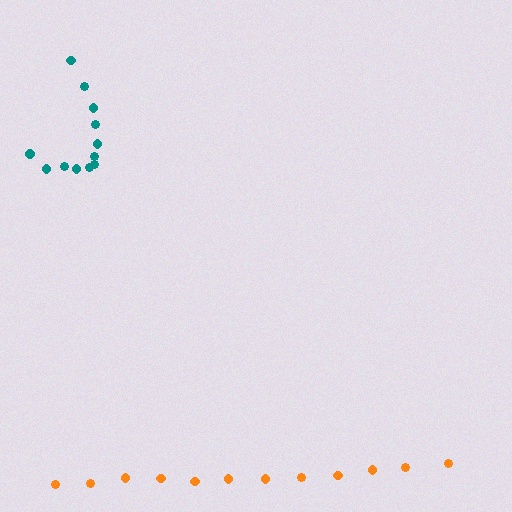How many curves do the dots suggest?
There are 2 distinct paths.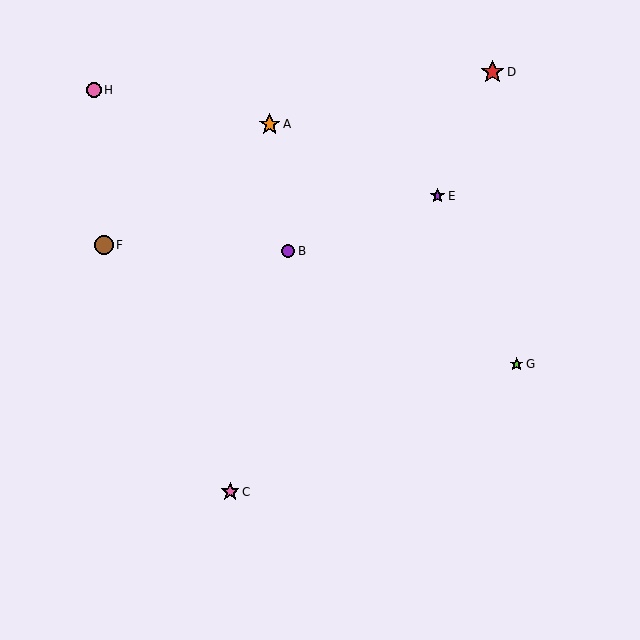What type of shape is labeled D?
Shape D is a red star.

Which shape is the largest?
The red star (labeled D) is the largest.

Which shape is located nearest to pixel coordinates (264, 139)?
The orange star (labeled A) at (270, 125) is nearest to that location.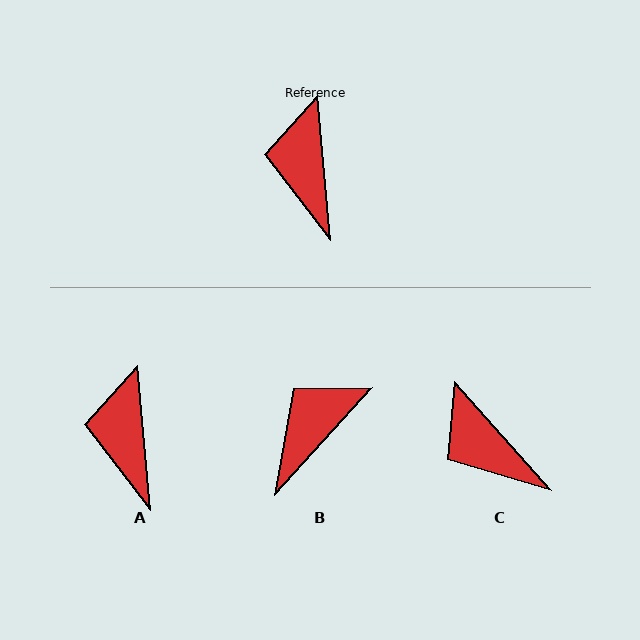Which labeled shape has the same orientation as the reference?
A.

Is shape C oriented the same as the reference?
No, it is off by about 36 degrees.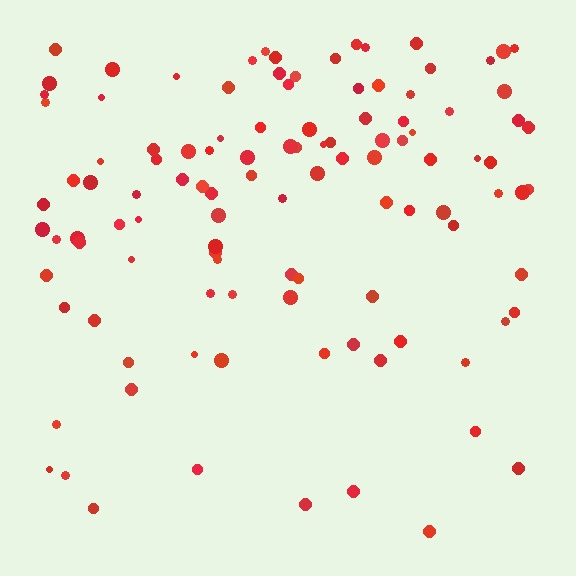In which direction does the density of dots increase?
From bottom to top, with the top side densest.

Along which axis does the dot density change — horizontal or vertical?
Vertical.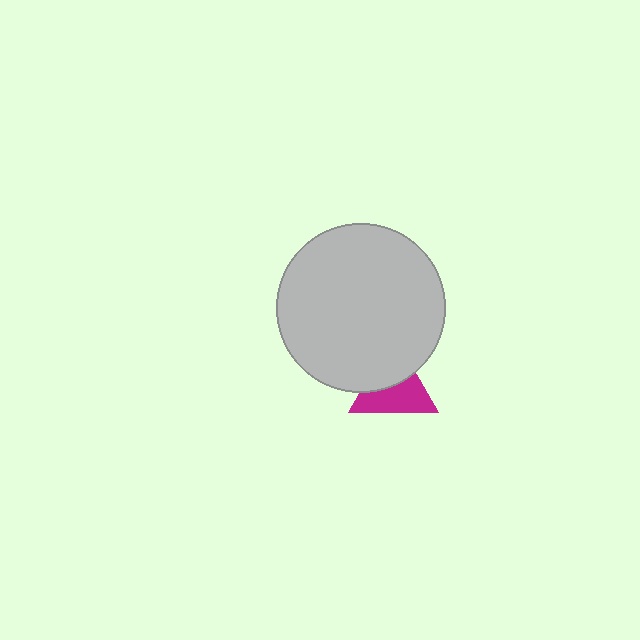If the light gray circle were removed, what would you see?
You would see the complete magenta triangle.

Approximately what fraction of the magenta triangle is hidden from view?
Roughly 42% of the magenta triangle is hidden behind the light gray circle.